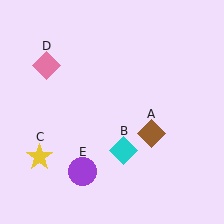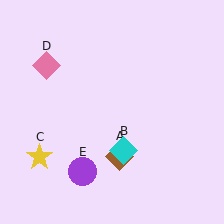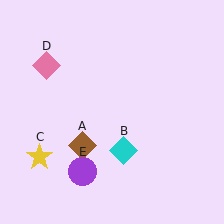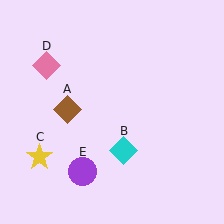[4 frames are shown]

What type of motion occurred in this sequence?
The brown diamond (object A) rotated clockwise around the center of the scene.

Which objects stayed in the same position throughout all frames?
Cyan diamond (object B) and yellow star (object C) and pink diamond (object D) and purple circle (object E) remained stationary.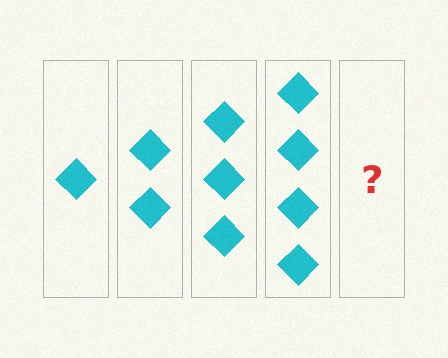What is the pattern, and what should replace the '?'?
The pattern is that each step adds one more diamond. The '?' should be 5 diamonds.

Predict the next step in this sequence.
The next step is 5 diamonds.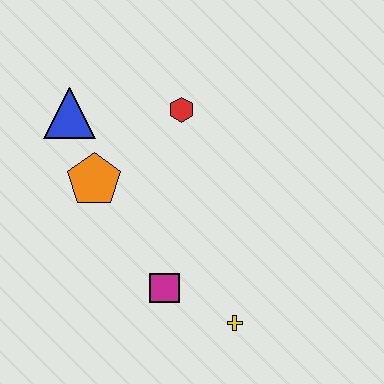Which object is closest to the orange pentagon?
The blue triangle is closest to the orange pentagon.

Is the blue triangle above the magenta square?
Yes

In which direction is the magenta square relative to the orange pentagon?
The magenta square is below the orange pentagon.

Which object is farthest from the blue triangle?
The yellow cross is farthest from the blue triangle.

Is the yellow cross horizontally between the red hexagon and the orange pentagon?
No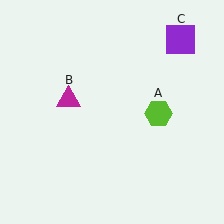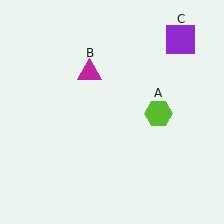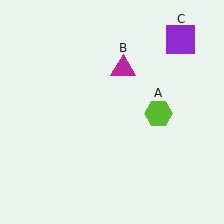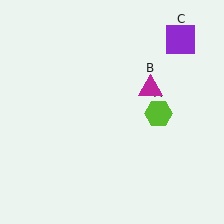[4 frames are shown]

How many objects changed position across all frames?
1 object changed position: magenta triangle (object B).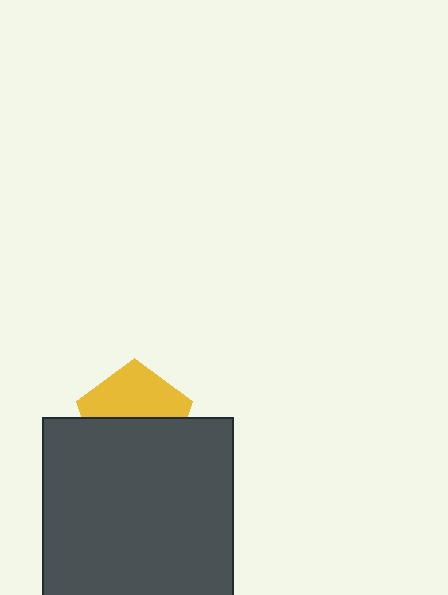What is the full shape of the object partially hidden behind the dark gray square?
The partially hidden object is a yellow pentagon.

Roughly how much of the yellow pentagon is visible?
About half of it is visible (roughly 48%).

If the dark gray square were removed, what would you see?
You would see the complete yellow pentagon.